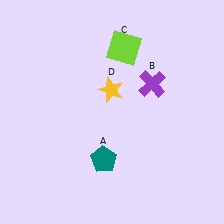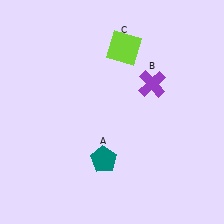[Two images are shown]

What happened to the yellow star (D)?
The yellow star (D) was removed in Image 2. It was in the top-left area of Image 1.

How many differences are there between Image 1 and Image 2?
There is 1 difference between the two images.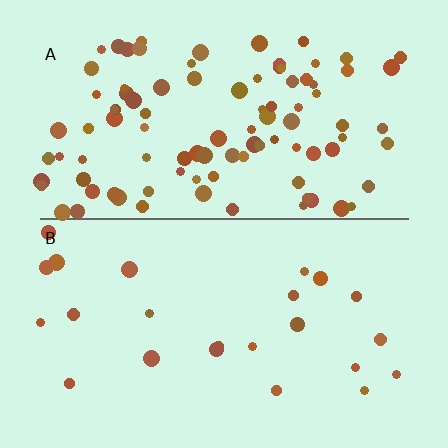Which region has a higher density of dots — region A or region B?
A (the top).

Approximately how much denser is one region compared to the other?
Approximately 4.1× — region A over region B.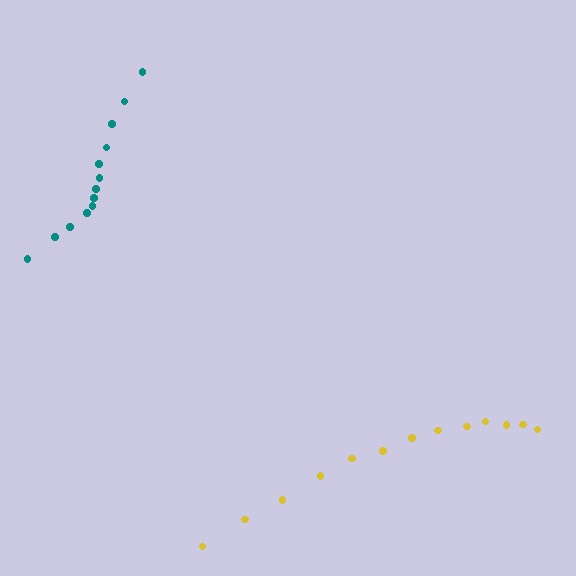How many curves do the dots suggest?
There are 2 distinct paths.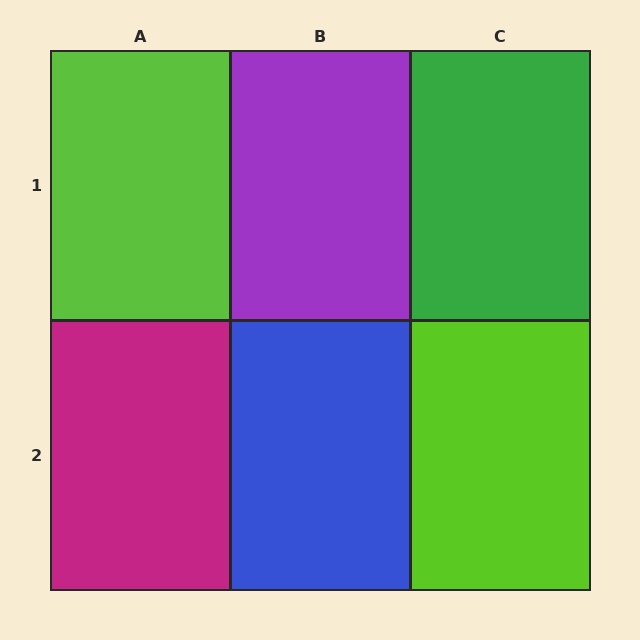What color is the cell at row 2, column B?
Blue.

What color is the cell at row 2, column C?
Lime.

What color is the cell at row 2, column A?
Magenta.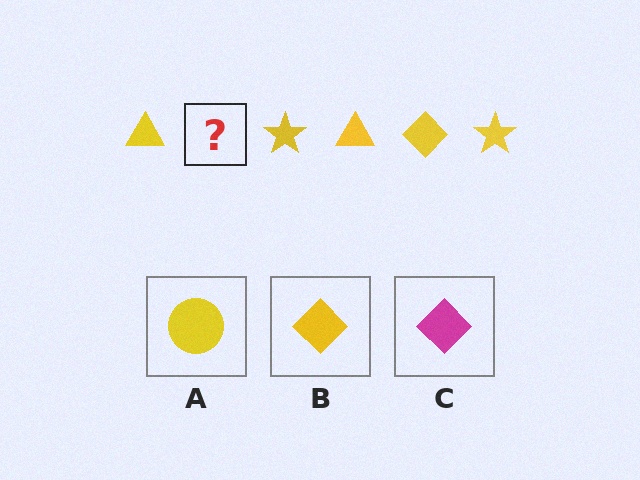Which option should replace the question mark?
Option B.